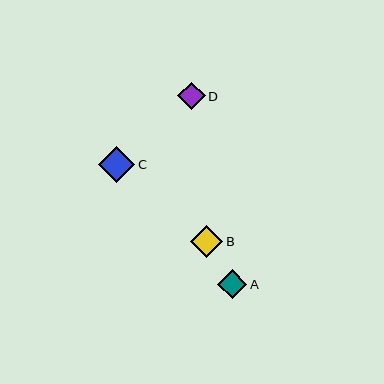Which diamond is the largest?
Diamond C is the largest with a size of approximately 37 pixels.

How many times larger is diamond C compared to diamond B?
Diamond C is approximately 1.2 times the size of diamond B.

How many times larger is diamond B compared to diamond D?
Diamond B is approximately 1.2 times the size of diamond D.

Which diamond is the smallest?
Diamond D is the smallest with a size of approximately 27 pixels.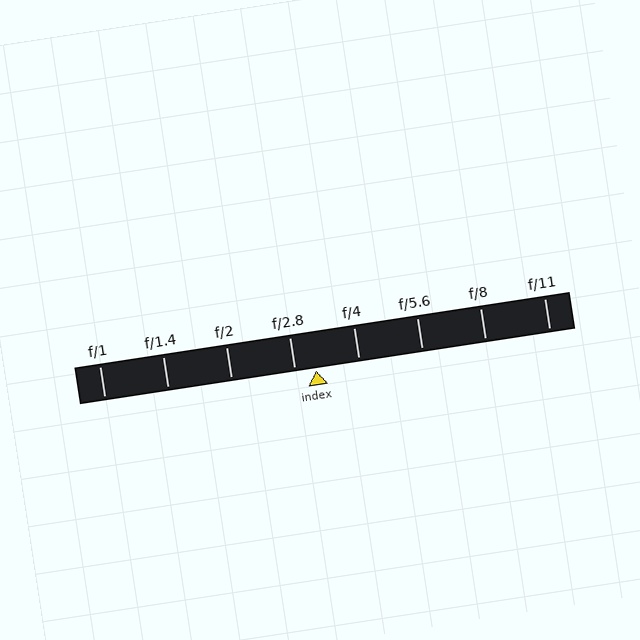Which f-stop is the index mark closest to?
The index mark is closest to f/2.8.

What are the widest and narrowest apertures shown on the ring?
The widest aperture shown is f/1 and the narrowest is f/11.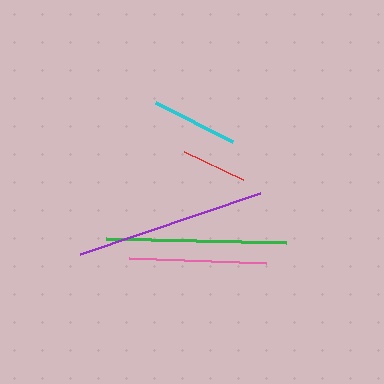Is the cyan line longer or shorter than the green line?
The green line is longer than the cyan line.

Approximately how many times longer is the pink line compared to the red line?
The pink line is approximately 2.1 times the length of the red line.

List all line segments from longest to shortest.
From longest to shortest: purple, green, pink, cyan, red.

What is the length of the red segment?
The red segment is approximately 65 pixels long.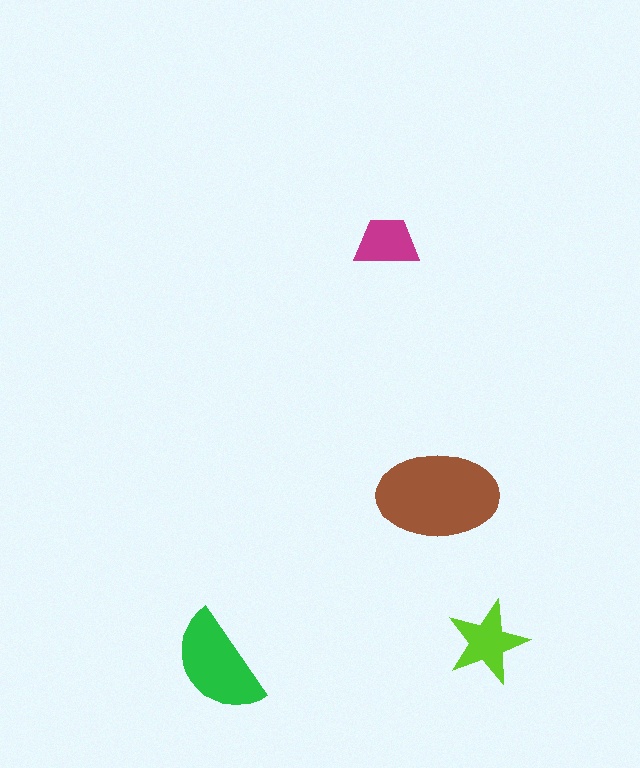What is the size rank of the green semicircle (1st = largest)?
2nd.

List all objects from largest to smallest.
The brown ellipse, the green semicircle, the lime star, the magenta trapezoid.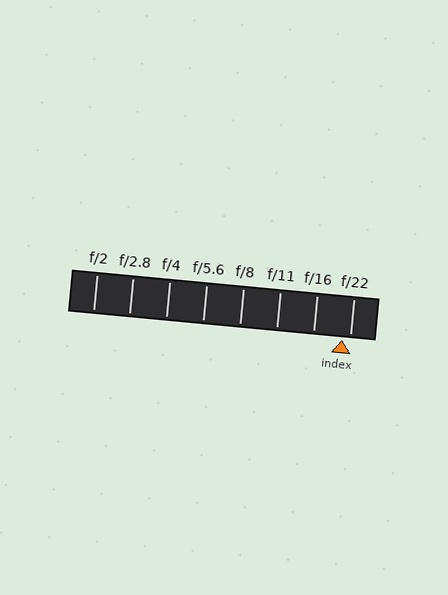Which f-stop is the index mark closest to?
The index mark is closest to f/22.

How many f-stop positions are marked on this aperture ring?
There are 8 f-stop positions marked.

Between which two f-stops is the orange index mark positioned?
The index mark is between f/16 and f/22.